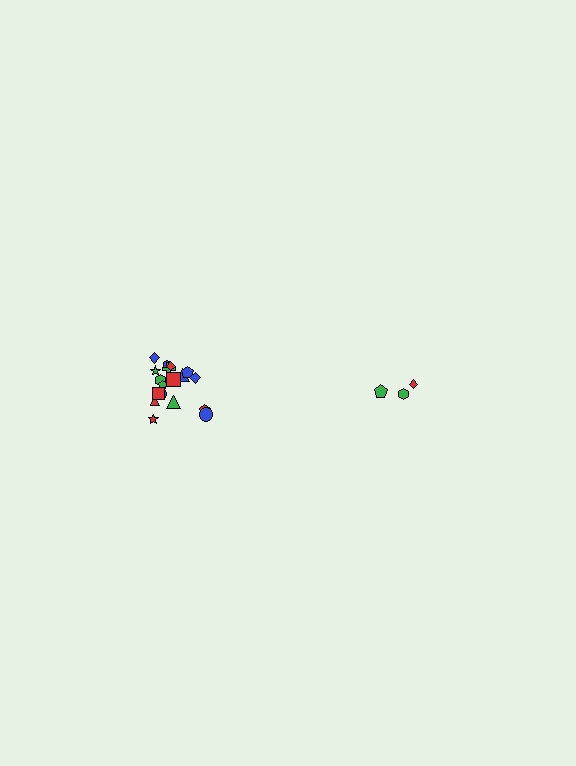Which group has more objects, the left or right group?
The left group.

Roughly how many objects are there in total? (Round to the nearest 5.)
Roughly 20 objects in total.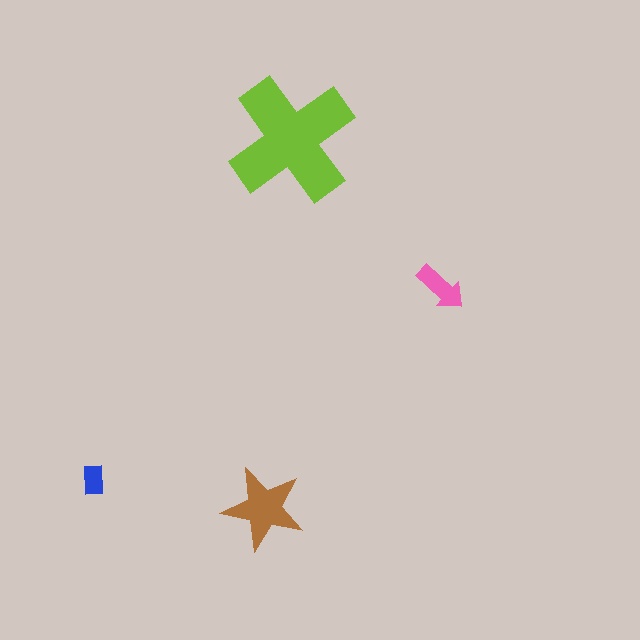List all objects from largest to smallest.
The lime cross, the brown star, the pink arrow, the blue rectangle.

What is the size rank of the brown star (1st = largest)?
2nd.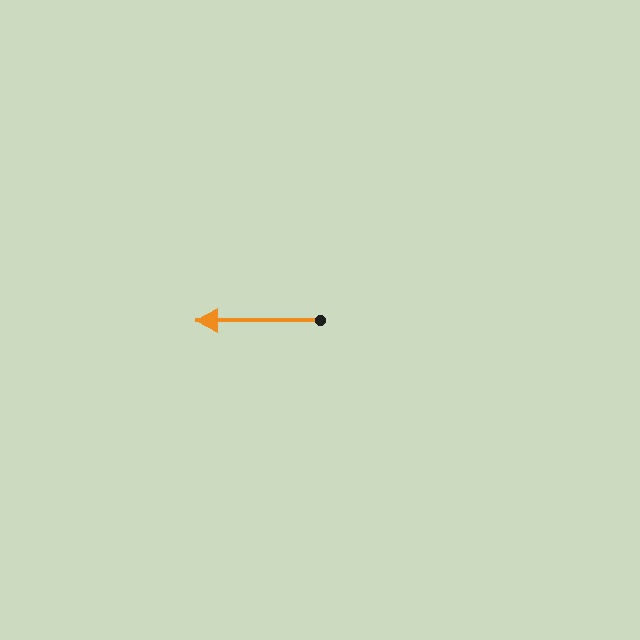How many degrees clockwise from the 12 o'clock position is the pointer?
Approximately 270 degrees.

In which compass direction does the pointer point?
West.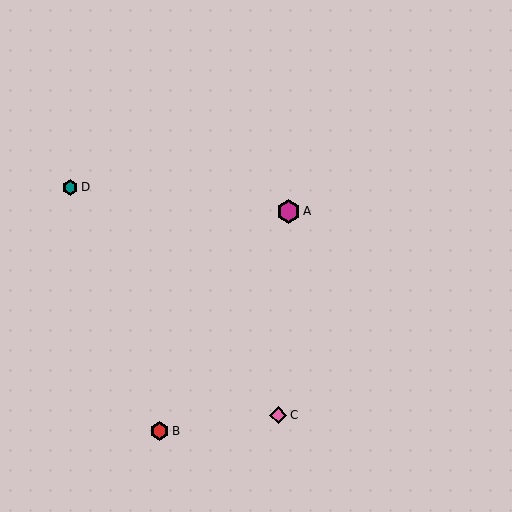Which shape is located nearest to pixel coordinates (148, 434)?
The red hexagon (labeled B) at (160, 431) is nearest to that location.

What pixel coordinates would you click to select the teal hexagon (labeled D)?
Click at (70, 187) to select the teal hexagon D.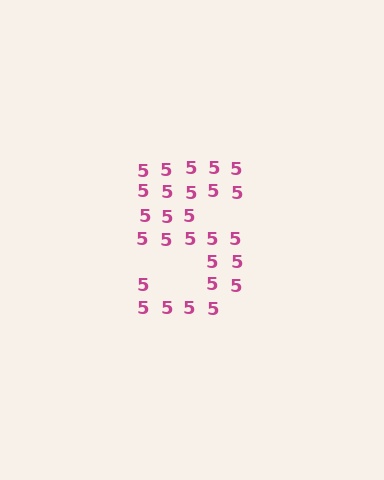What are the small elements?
The small elements are digit 5's.